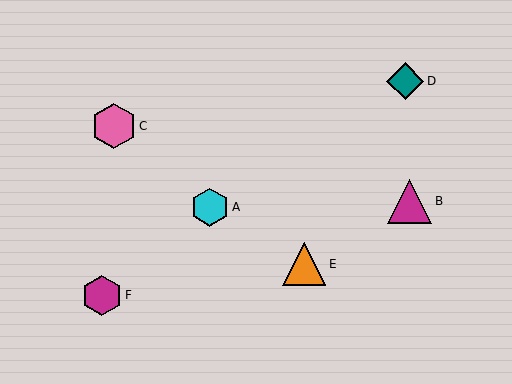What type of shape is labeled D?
Shape D is a teal diamond.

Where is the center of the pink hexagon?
The center of the pink hexagon is at (114, 126).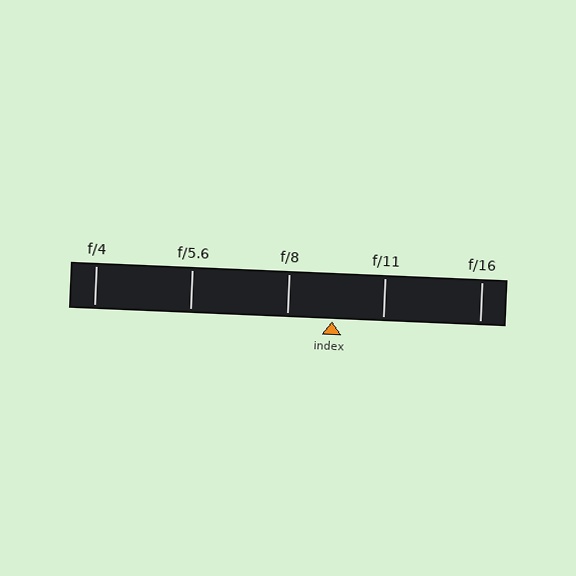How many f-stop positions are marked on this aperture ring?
There are 5 f-stop positions marked.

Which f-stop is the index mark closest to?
The index mark is closest to f/8.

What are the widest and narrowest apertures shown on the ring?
The widest aperture shown is f/4 and the narrowest is f/16.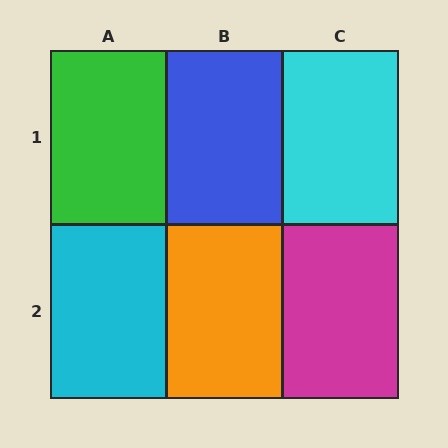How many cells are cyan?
2 cells are cyan.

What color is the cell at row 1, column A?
Green.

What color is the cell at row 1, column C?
Cyan.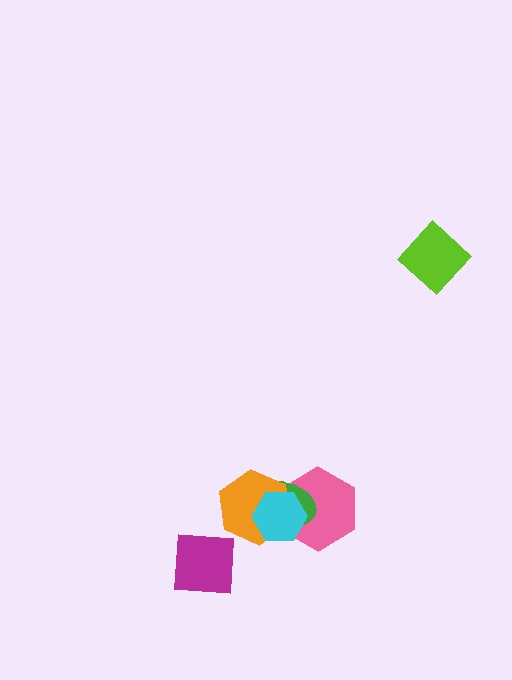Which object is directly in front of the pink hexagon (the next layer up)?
The green ellipse is directly in front of the pink hexagon.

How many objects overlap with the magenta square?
0 objects overlap with the magenta square.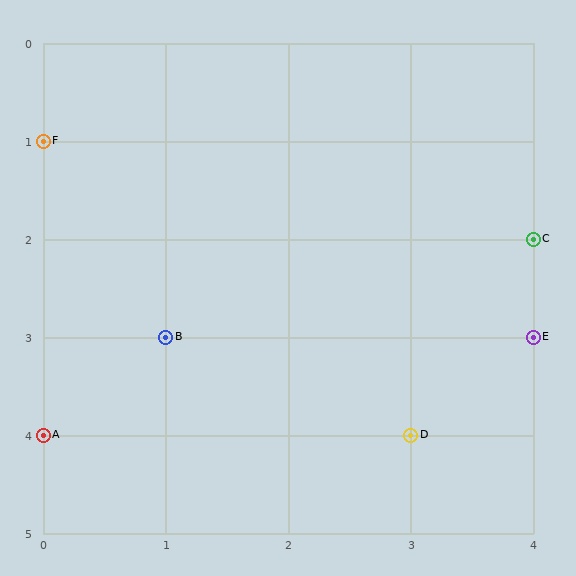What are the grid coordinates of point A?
Point A is at grid coordinates (0, 4).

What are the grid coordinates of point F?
Point F is at grid coordinates (0, 1).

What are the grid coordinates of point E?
Point E is at grid coordinates (4, 3).